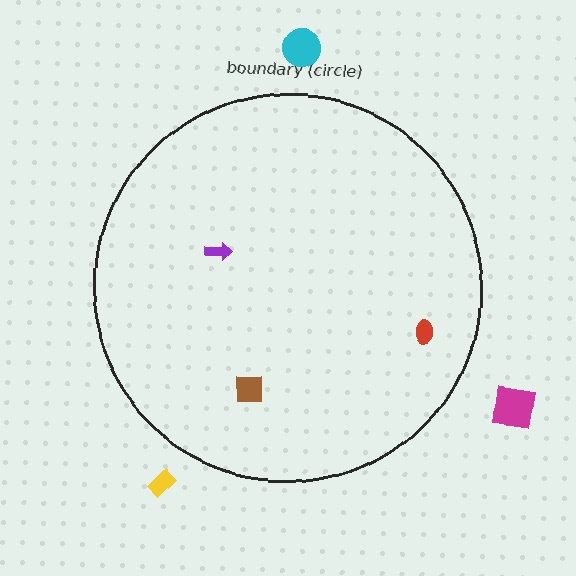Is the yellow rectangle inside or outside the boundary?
Outside.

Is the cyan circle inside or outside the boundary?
Outside.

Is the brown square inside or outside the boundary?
Inside.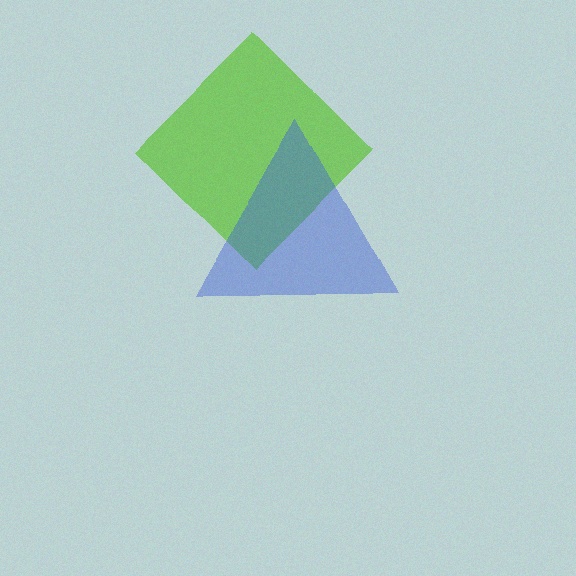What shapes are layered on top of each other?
The layered shapes are: a lime diamond, a blue triangle.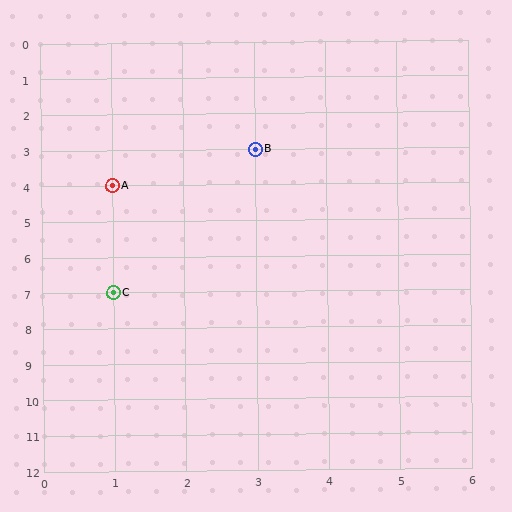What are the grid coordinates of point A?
Point A is at grid coordinates (1, 4).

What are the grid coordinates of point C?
Point C is at grid coordinates (1, 7).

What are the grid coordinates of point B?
Point B is at grid coordinates (3, 3).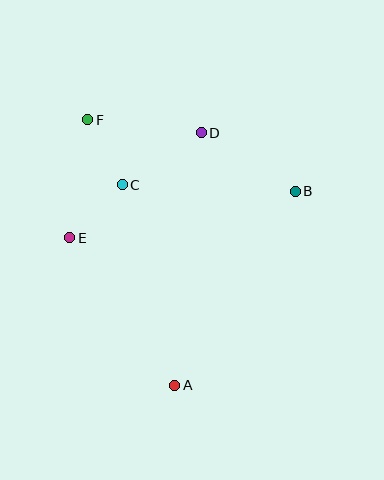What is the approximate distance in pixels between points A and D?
The distance between A and D is approximately 254 pixels.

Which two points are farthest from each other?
Points A and F are farthest from each other.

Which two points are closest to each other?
Points C and F are closest to each other.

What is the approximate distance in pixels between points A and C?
The distance between A and C is approximately 207 pixels.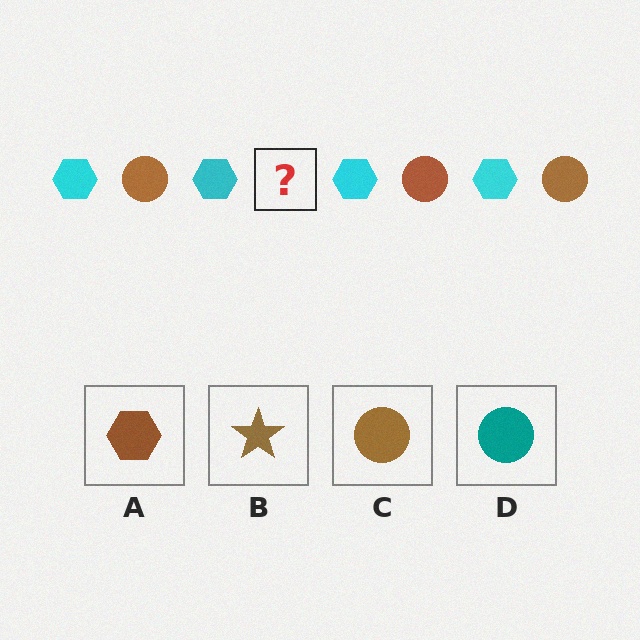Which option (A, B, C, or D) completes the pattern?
C.